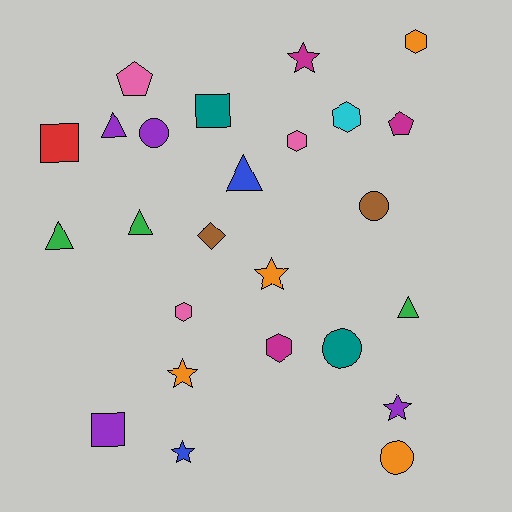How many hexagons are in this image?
There are 5 hexagons.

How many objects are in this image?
There are 25 objects.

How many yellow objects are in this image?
There are no yellow objects.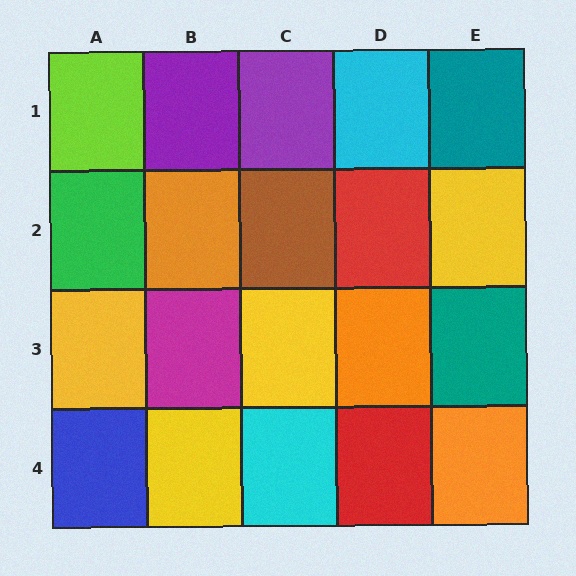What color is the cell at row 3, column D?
Orange.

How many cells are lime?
1 cell is lime.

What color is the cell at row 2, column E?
Yellow.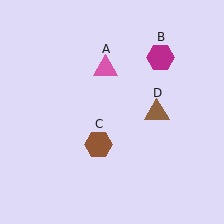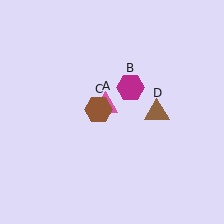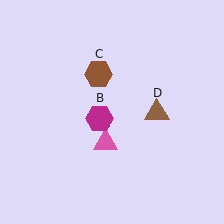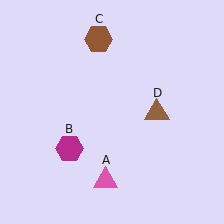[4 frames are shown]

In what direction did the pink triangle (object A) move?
The pink triangle (object A) moved down.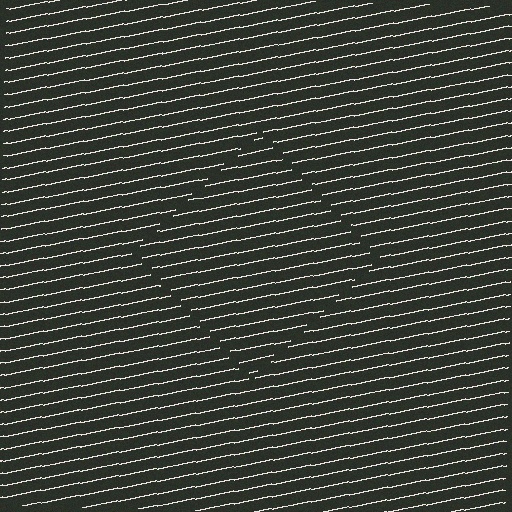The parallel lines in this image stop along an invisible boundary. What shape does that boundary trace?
An illusory square. The interior of the shape contains the same grating, shifted by half a period — the contour is defined by the phase discontinuity where line-ends from the inner and outer gratings abut.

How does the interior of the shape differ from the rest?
The interior of the shape contains the same grating, shifted by half a period — the contour is defined by the phase discontinuity where line-ends from the inner and outer gratings abut.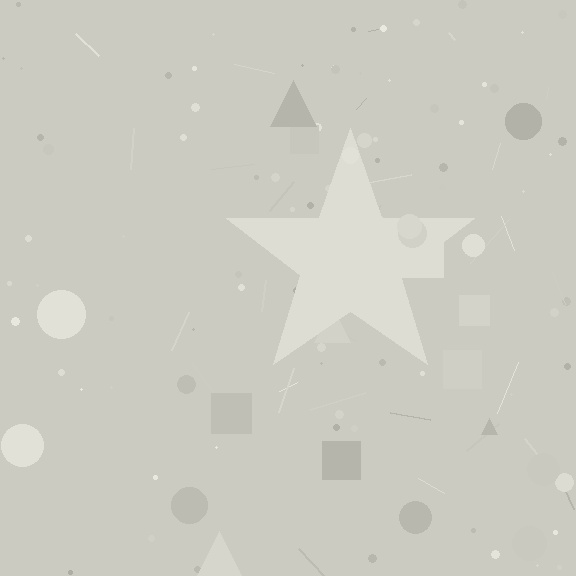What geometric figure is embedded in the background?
A star is embedded in the background.